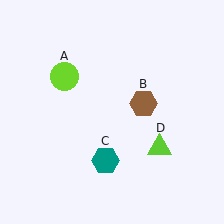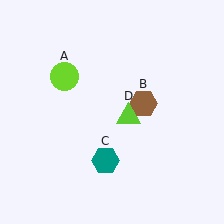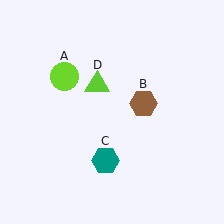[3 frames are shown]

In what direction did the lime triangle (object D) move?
The lime triangle (object D) moved up and to the left.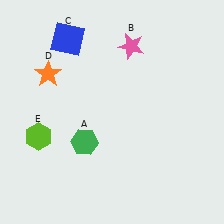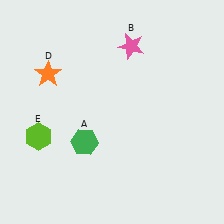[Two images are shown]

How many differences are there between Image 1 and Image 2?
There is 1 difference between the two images.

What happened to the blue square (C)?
The blue square (C) was removed in Image 2. It was in the top-left area of Image 1.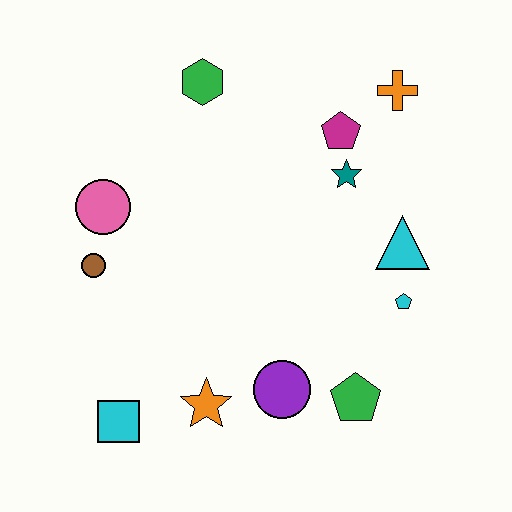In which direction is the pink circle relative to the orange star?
The pink circle is above the orange star.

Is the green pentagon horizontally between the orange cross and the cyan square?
Yes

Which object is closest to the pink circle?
The brown circle is closest to the pink circle.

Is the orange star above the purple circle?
No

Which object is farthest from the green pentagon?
The green hexagon is farthest from the green pentagon.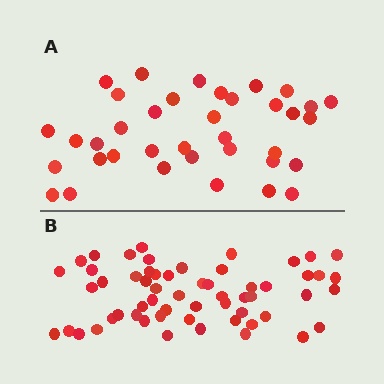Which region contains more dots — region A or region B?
Region B (the bottom region) has more dots.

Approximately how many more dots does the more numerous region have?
Region B has approximately 20 more dots than region A.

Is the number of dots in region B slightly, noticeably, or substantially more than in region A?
Region B has substantially more. The ratio is roughly 1.6 to 1.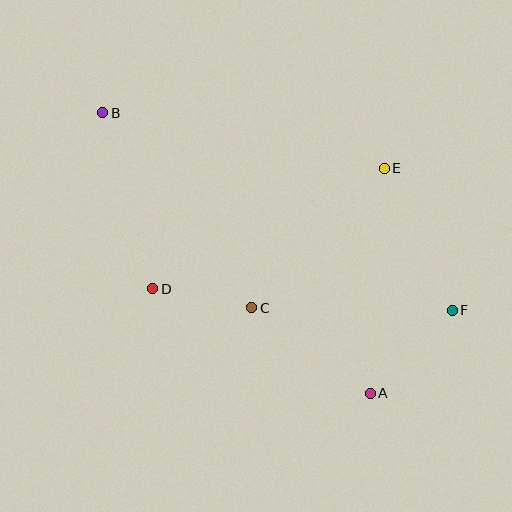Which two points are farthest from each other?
Points B and F are farthest from each other.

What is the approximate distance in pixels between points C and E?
The distance between C and E is approximately 192 pixels.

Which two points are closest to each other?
Points C and D are closest to each other.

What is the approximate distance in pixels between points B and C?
The distance between B and C is approximately 245 pixels.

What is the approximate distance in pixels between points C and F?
The distance between C and F is approximately 200 pixels.